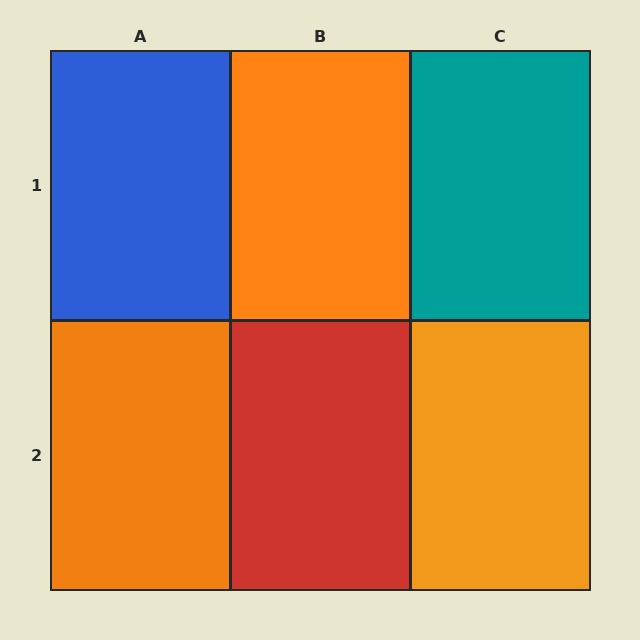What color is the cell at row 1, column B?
Orange.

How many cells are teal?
1 cell is teal.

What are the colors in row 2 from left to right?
Orange, red, orange.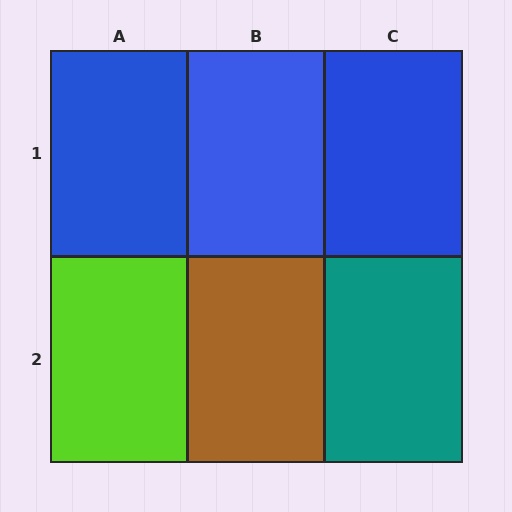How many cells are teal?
1 cell is teal.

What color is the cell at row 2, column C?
Teal.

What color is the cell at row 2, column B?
Brown.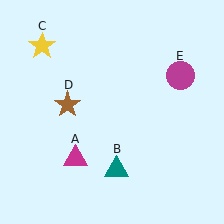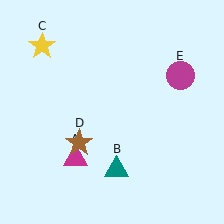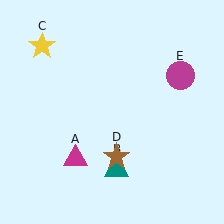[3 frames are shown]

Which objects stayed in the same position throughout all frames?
Magenta triangle (object A) and teal triangle (object B) and yellow star (object C) and magenta circle (object E) remained stationary.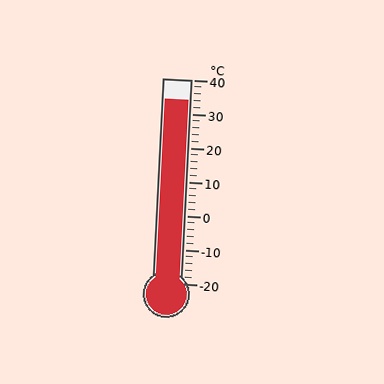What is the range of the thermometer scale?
The thermometer scale ranges from -20°C to 40°C.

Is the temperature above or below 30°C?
The temperature is above 30°C.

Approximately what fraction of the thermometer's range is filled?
The thermometer is filled to approximately 90% of its range.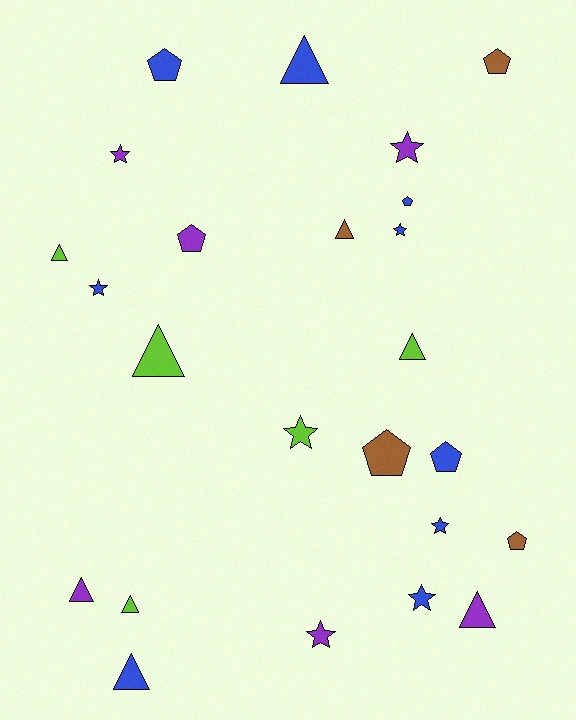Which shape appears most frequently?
Triangle, with 9 objects.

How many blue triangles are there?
There are 2 blue triangles.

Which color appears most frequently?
Blue, with 9 objects.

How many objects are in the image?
There are 24 objects.